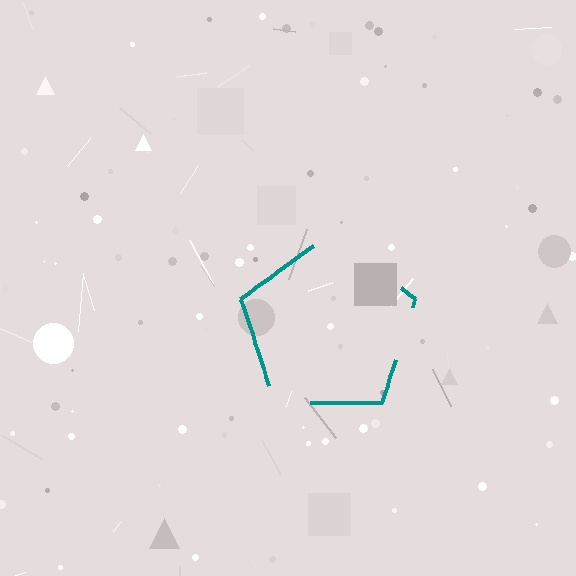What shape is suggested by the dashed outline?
The dashed outline suggests a pentagon.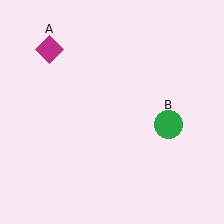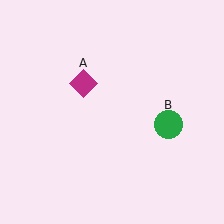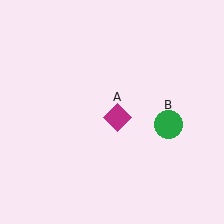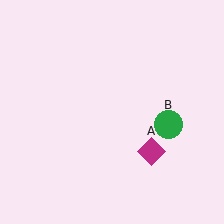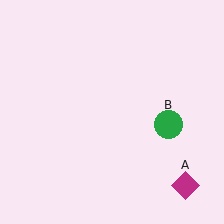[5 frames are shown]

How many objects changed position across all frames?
1 object changed position: magenta diamond (object A).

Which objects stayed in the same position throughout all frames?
Green circle (object B) remained stationary.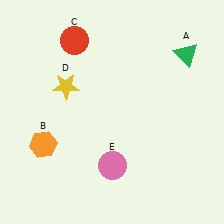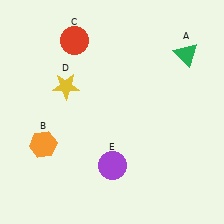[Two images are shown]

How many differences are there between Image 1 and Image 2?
There is 1 difference between the two images.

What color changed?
The circle (E) changed from pink in Image 1 to purple in Image 2.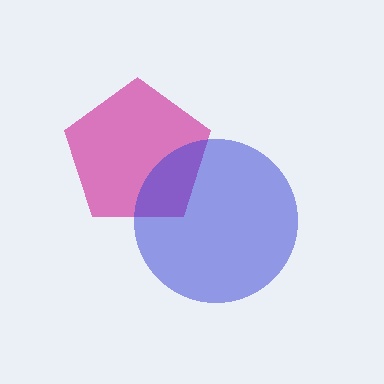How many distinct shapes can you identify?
There are 2 distinct shapes: a magenta pentagon, a blue circle.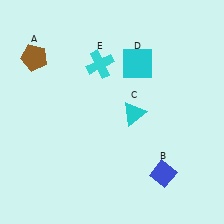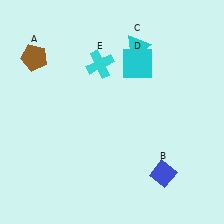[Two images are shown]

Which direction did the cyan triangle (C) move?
The cyan triangle (C) moved up.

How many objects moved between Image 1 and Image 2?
1 object moved between the two images.